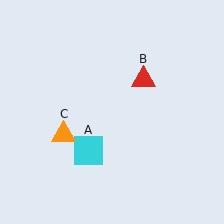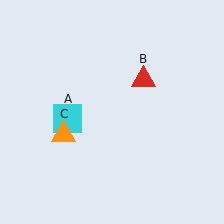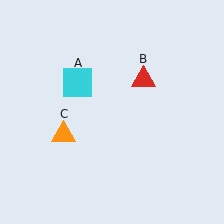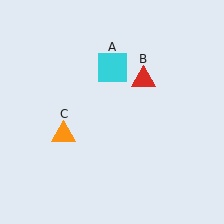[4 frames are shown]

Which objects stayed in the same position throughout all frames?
Red triangle (object B) and orange triangle (object C) remained stationary.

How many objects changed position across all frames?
1 object changed position: cyan square (object A).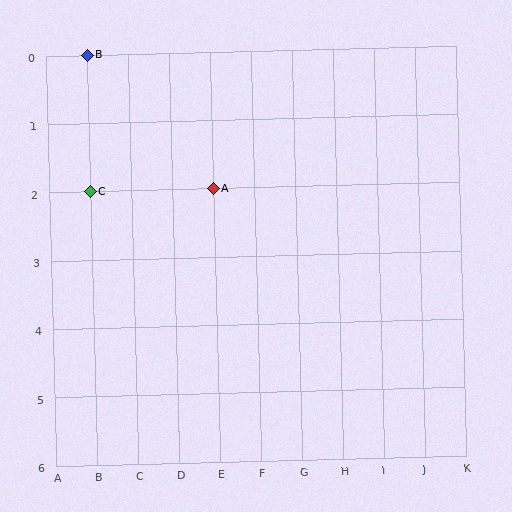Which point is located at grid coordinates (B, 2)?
Point C is at (B, 2).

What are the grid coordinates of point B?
Point B is at grid coordinates (B, 0).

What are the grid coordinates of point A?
Point A is at grid coordinates (E, 2).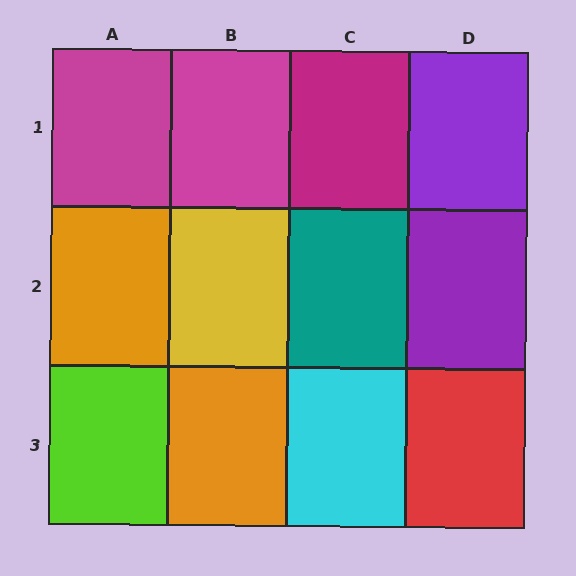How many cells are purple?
2 cells are purple.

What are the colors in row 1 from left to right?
Magenta, magenta, magenta, purple.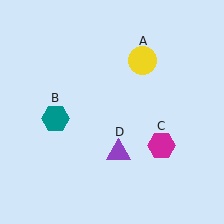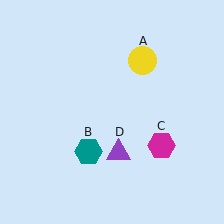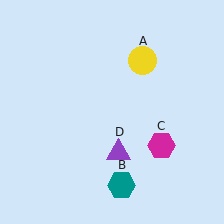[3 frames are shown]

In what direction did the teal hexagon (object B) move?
The teal hexagon (object B) moved down and to the right.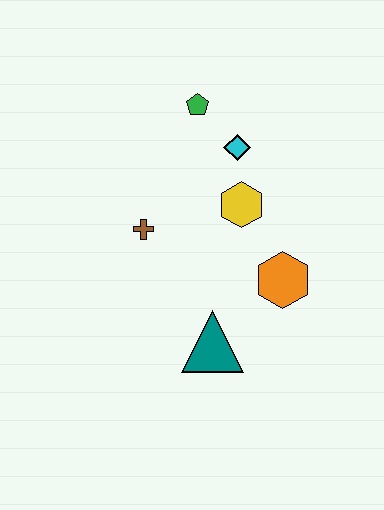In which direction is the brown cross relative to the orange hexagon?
The brown cross is to the left of the orange hexagon.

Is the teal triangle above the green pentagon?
No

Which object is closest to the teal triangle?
The orange hexagon is closest to the teal triangle.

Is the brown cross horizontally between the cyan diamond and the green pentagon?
No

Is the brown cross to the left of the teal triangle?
Yes